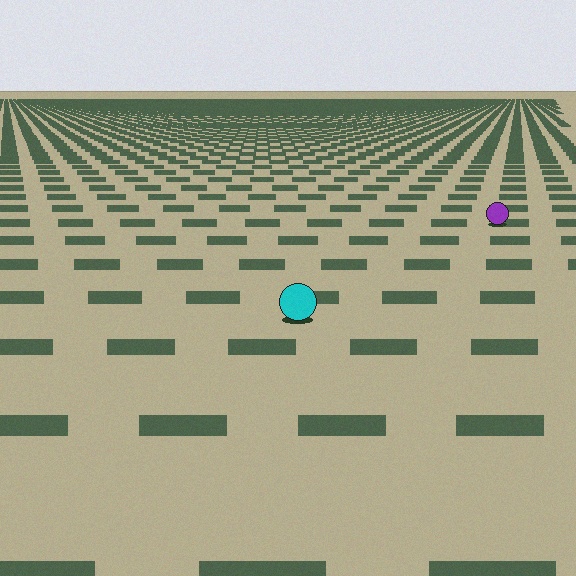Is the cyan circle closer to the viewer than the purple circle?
Yes. The cyan circle is closer — you can tell from the texture gradient: the ground texture is coarser near it.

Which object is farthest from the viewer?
The purple circle is farthest from the viewer. It appears smaller and the ground texture around it is denser.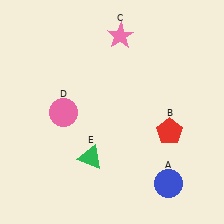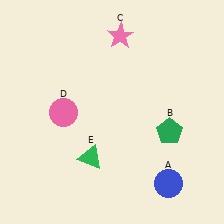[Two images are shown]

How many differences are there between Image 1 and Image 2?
There is 1 difference between the two images.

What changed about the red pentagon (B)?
In Image 1, B is red. In Image 2, it changed to green.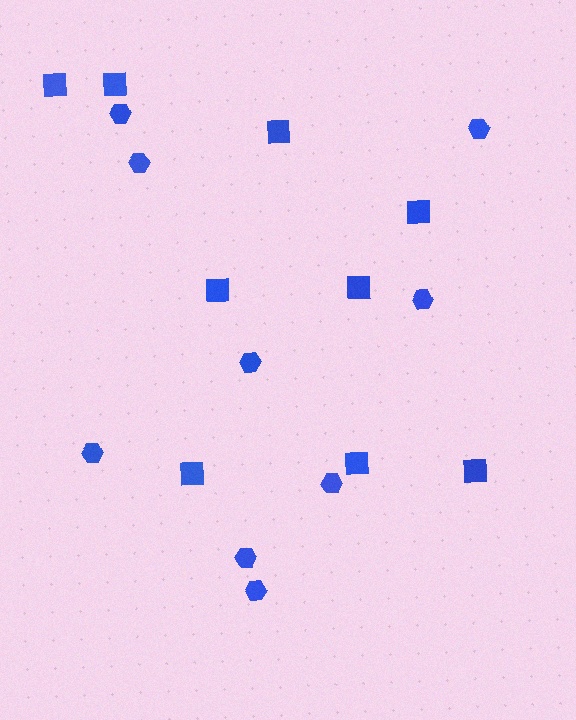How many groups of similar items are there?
There are 2 groups: one group of squares (9) and one group of hexagons (9).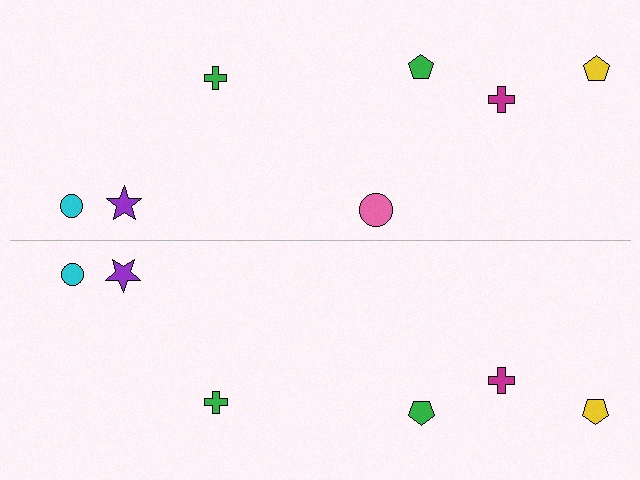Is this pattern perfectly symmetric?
No, the pattern is not perfectly symmetric. A pink circle is missing from the bottom side.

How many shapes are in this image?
There are 13 shapes in this image.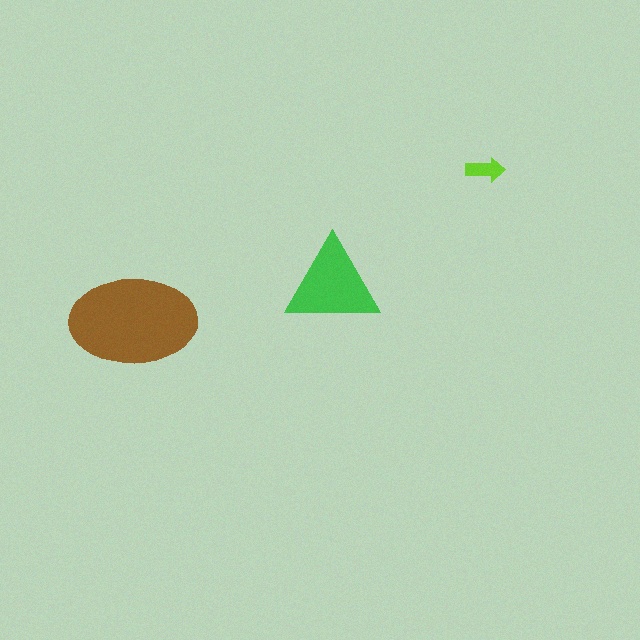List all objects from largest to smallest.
The brown ellipse, the green triangle, the lime arrow.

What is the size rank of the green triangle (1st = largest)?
2nd.